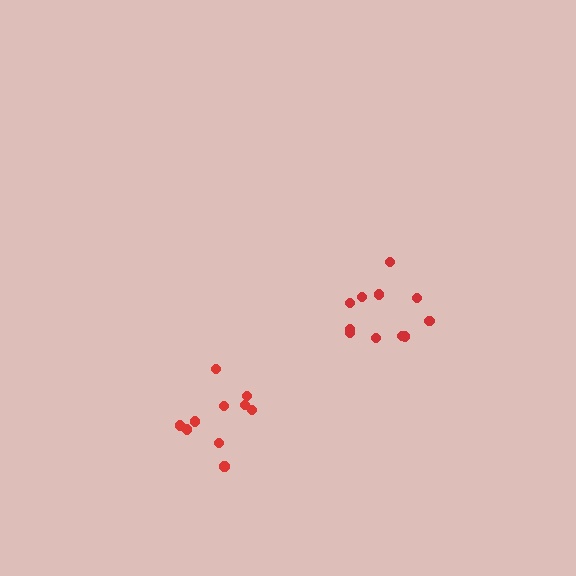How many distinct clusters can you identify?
There are 2 distinct clusters.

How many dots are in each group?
Group 1: 11 dots, Group 2: 10 dots (21 total).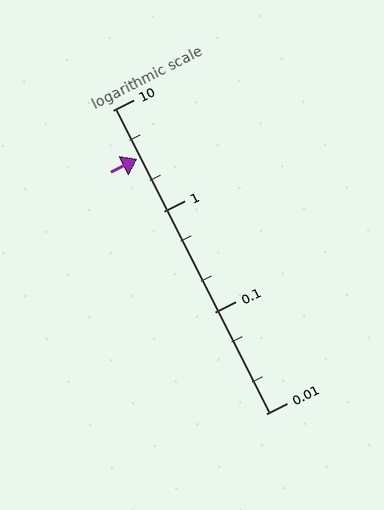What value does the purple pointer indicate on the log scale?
The pointer indicates approximately 3.3.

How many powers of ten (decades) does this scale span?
The scale spans 3 decades, from 0.01 to 10.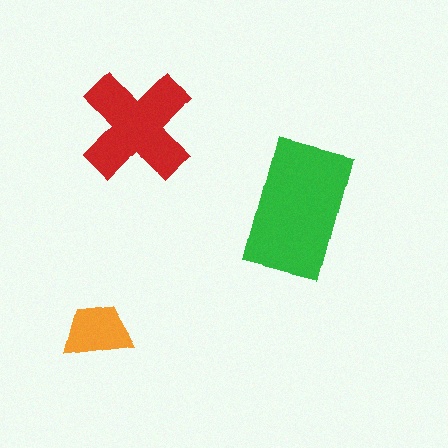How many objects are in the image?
There are 3 objects in the image.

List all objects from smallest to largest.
The orange trapezoid, the red cross, the green rectangle.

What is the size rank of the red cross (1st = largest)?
2nd.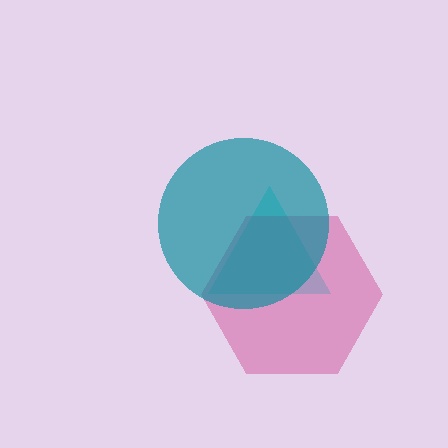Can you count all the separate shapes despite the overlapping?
Yes, there are 3 separate shapes.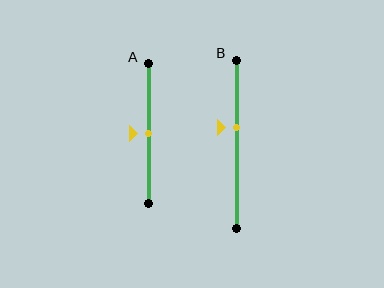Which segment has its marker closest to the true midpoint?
Segment A has its marker closest to the true midpoint.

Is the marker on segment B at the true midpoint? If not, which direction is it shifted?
No, the marker on segment B is shifted upward by about 10% of the segment length.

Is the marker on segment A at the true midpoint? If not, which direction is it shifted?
Yes, the marker on segment A is at the true midpoint.